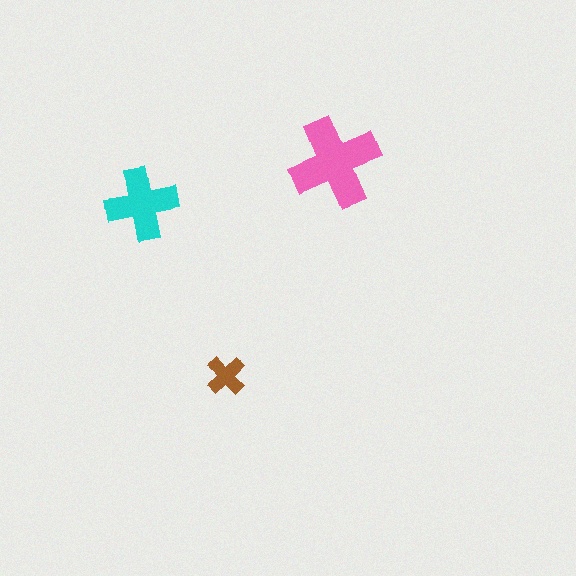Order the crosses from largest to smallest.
the pink one, the cyan one, the brown one.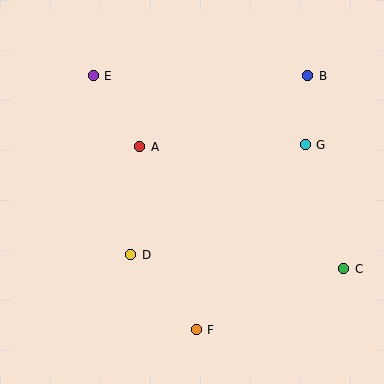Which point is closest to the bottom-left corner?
Point D is closest to the bottom-left corner.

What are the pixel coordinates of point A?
Point A is at (140, 147).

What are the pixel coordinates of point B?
Point B is at (308, 76).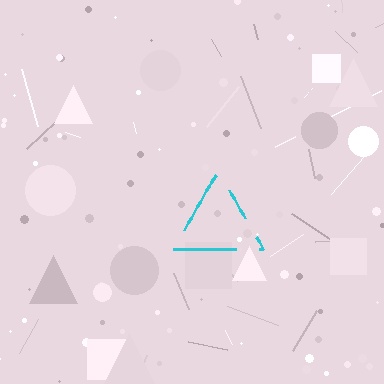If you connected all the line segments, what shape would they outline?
They would outline a triangle.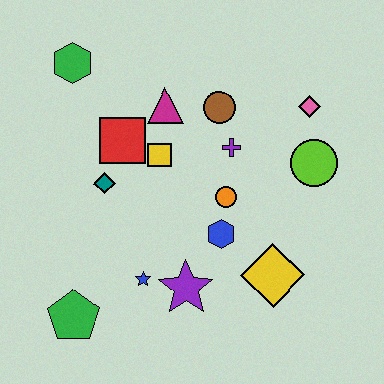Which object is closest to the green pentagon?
The blue star is closest to the green pentagon.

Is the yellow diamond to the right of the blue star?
Yes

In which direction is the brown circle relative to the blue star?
The brown circle is above the blue star.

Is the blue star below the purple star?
No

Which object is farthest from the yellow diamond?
The green hexagon is farthest from the yellow diamond.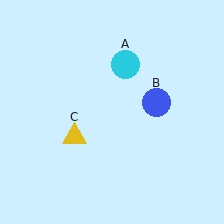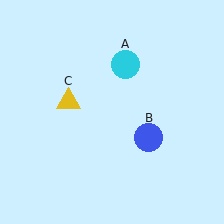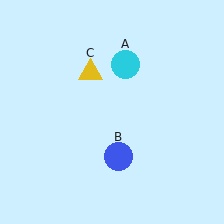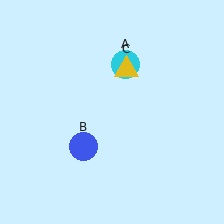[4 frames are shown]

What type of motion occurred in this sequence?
The blue circle (object B), yellow triangle (object C) rotated clockwise around the center of the scene.